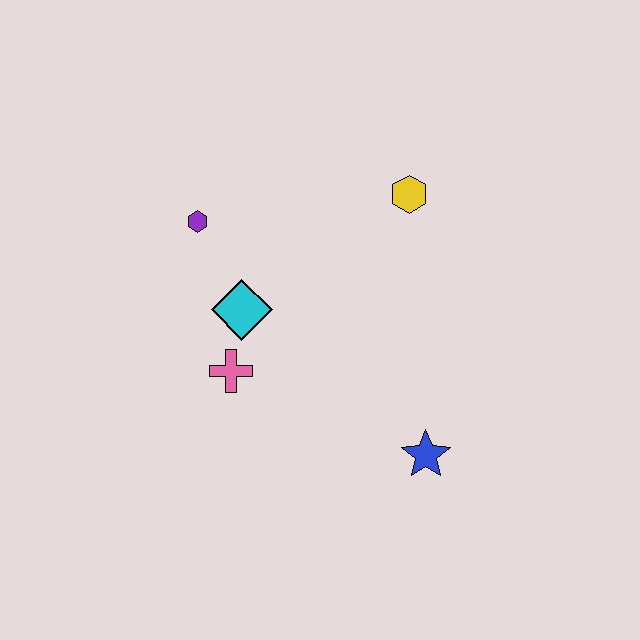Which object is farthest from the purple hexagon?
The blue star is farthest from the purple hexagon.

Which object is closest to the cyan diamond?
The pink cross is closest to the cyan diamond.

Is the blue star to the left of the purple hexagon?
No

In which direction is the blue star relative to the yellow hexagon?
The blue star is below the yellow hexagon.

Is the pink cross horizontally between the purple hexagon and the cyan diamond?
Yes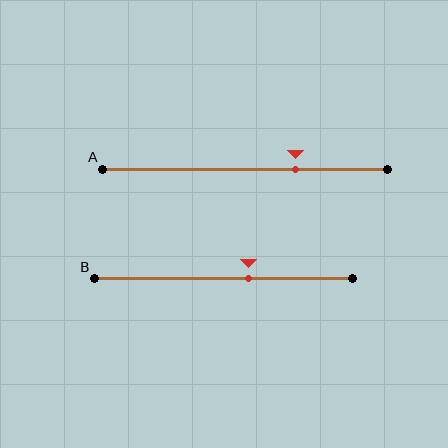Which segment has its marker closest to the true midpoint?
Segment B has its marker closest to the true midpoint.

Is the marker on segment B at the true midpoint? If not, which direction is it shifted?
No, the marker on segment B is shifted to the right by about 10% of the segment length.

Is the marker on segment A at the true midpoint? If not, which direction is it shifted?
No, the marker on segment A is shifted to the right by about 18% of the segment length.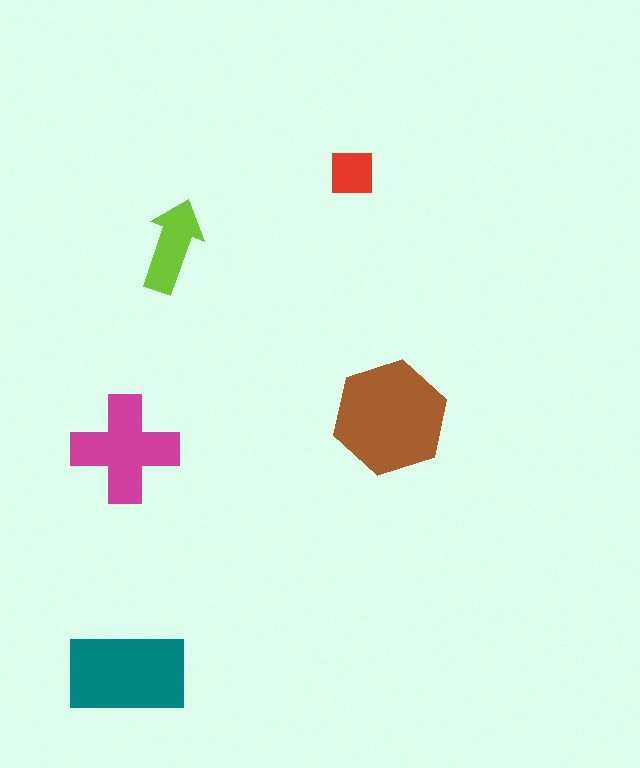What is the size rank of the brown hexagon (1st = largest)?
1st.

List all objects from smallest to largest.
The red square, the lime arrow, the magenta cross, the teal rectangle, the brown hexagon.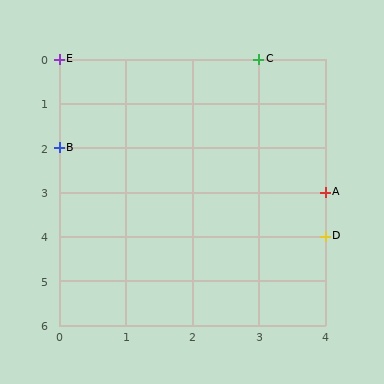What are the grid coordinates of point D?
Point D is at grid coordinates (4, 4).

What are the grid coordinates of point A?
Point A is at grid coordinates (4, 3).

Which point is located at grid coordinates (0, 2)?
Point B is at (0, 2).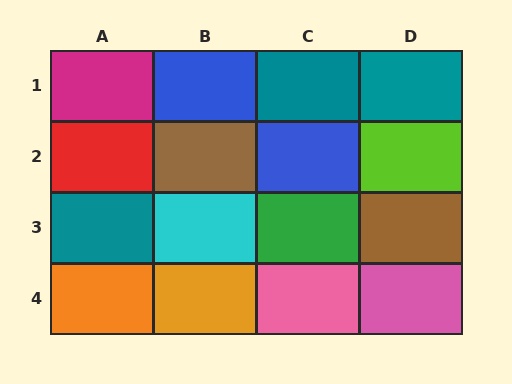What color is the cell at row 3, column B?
Cyan.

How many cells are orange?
2 cells are orange.